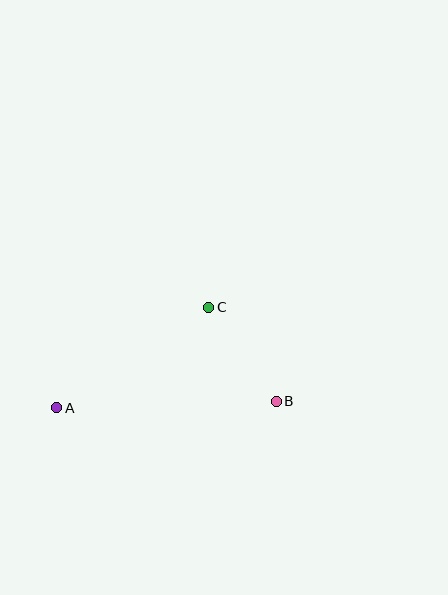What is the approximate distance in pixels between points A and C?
The distance between A and C is approximately 182 pixels.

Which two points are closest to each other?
Points B and C are closest to each other.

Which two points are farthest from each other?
Points A and B are farthest from each other.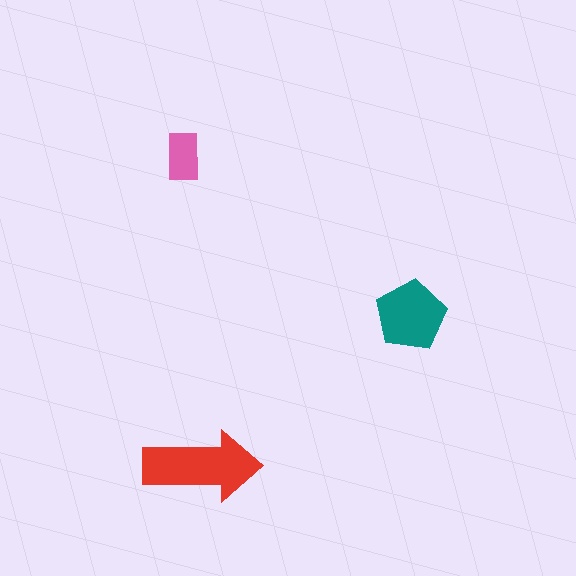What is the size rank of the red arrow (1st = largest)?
1st.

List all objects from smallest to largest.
The pink rectangle, the teal pentagon, the red arrow.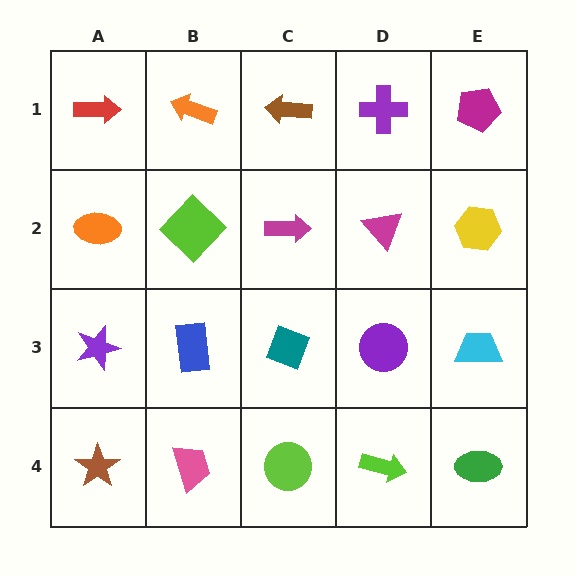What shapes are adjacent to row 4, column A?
A purple star (row 3, column A), a pink trapezoid (row 4, column B).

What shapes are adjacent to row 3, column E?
A yellow hexagon (row 2, column E), a green ellipse (row 4, column E), a purple circle (row 3, column D).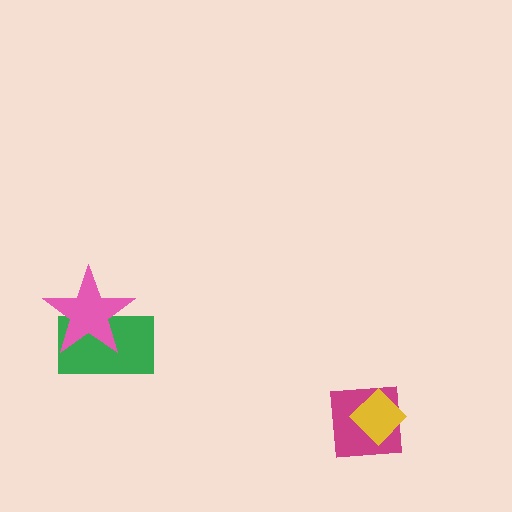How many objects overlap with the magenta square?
1 object overlaps with the magenta square.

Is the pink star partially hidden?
No, no other shape covers it.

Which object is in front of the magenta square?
The yellow diamond is in front of the magenta square.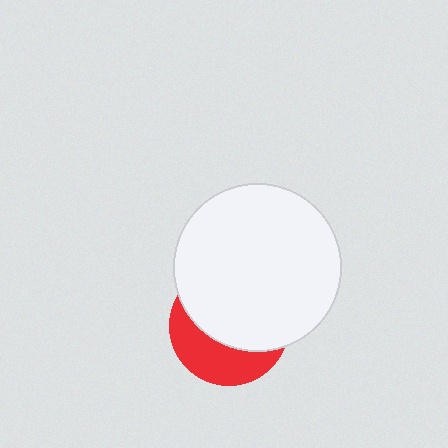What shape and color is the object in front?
The object in front is a white circle.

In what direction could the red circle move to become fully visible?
The red circle could move down. That would shift it out from behind the white circle entirely.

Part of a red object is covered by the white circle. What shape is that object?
It is a circle.